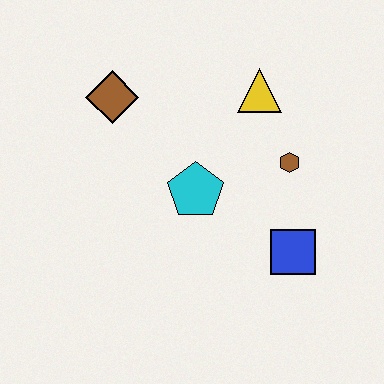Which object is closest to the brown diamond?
The cyan pentagon is closest to the brown diamond.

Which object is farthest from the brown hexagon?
The brown diamond is farthest from the brown hexagon.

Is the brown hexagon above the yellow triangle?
No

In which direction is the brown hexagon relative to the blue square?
The brown hexagon is above the blue square.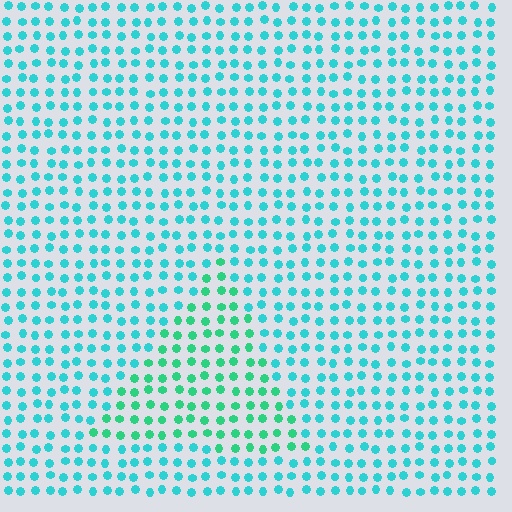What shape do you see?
I see a triangle.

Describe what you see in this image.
The image is filled with small cyan elements in a uniform arrangement. A triangle-shaped region is visible where the elements are tinted to a slightly different hue, forming a subtle color boundary.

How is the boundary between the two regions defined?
The boundary is defined purely by a slight shift in hue (about 30 degrees). Spacing, size, and orientation are identical on both sides.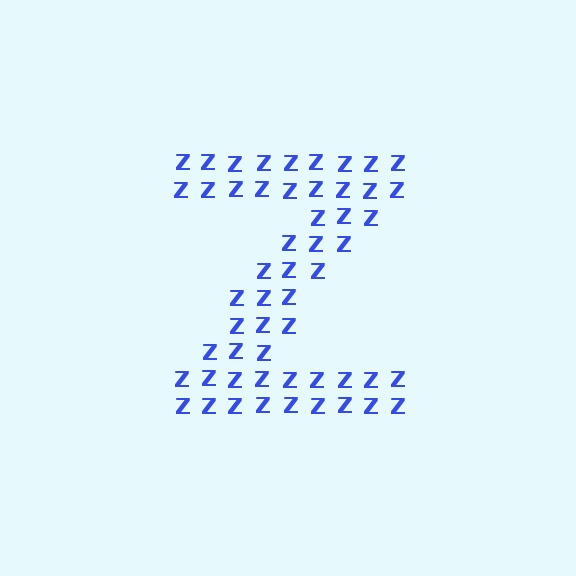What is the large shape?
The large shape is the letter Z.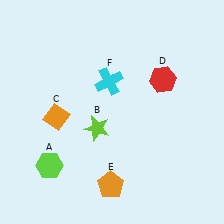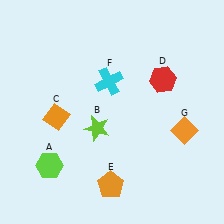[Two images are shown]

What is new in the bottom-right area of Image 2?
An orange diamond (G) was added in the bottom-right area of Image 2.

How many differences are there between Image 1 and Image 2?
There is 1 difference between the two images.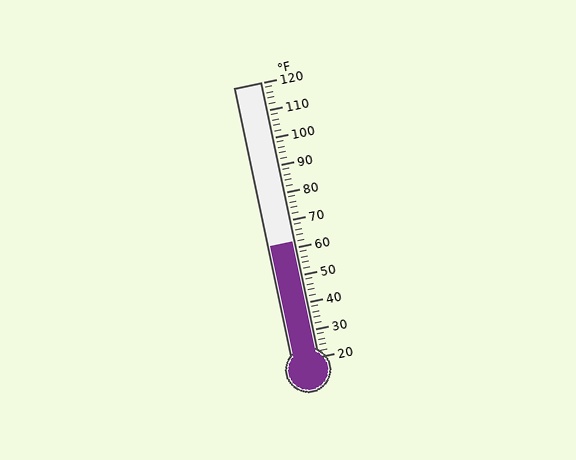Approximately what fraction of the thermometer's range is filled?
The thermometer is filled to approximately 40% of its range.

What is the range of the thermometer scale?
The thermometer scale ranges from 20°F to 120°F.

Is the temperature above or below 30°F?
The temperature is above 30°F.